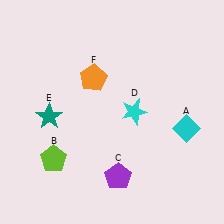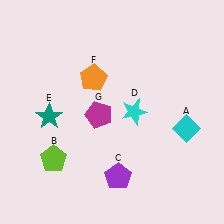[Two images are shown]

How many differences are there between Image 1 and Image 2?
There is 1 difference between the two images.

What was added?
A magenta pentagon (G) was added in Image 2.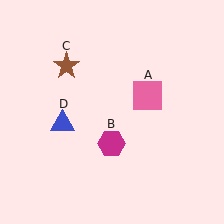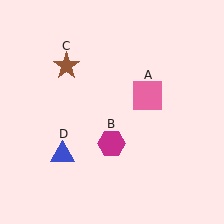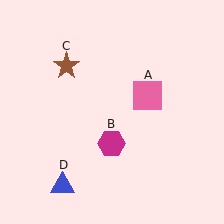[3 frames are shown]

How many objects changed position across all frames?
1 object changed position: blue triangle (object D).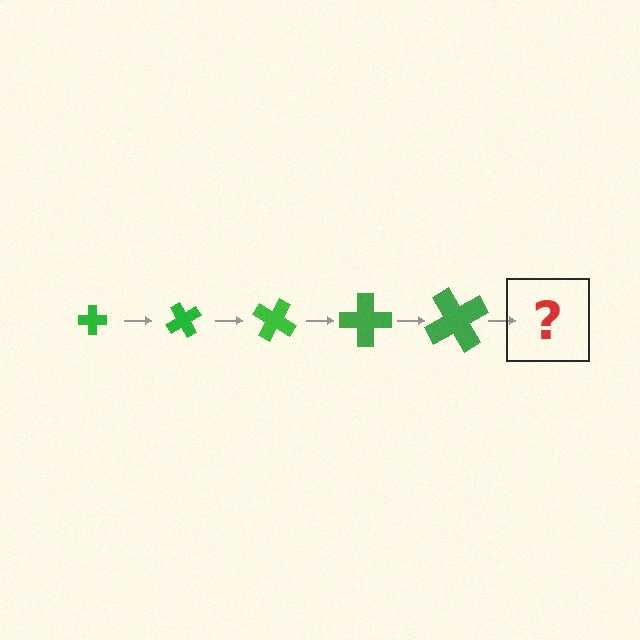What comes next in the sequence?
The next element should be a cross, larger than the previous one and rotated 300 degrees from the start.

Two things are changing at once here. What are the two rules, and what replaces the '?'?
The two rules are that the cross grows larger each step and it rotates 60 degrees each step. The '?' should be a cross, larger than the previous one and rotated 300 degrees from the start.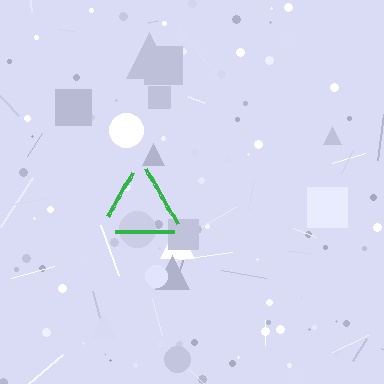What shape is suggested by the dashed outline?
The dashed outline suggests a triangle.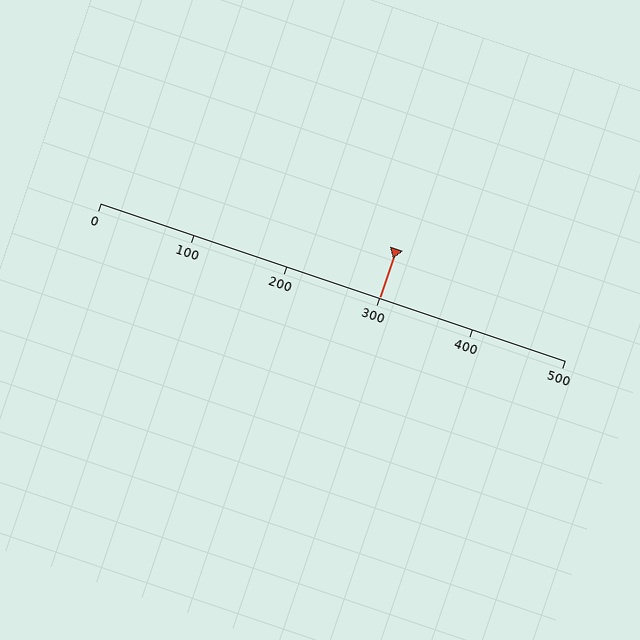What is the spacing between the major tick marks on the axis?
The major ticks are spaced 100 apart.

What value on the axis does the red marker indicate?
The marker indicates approximately 300.